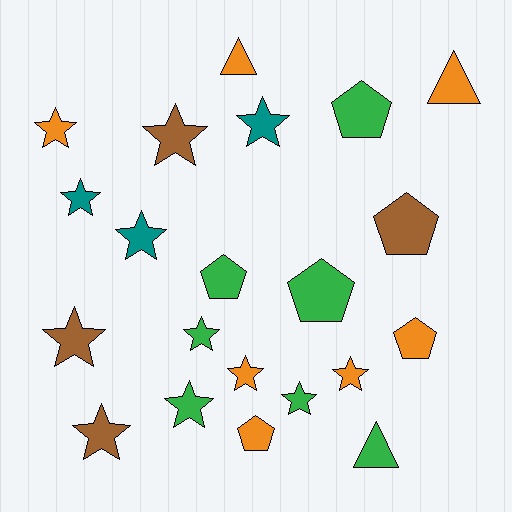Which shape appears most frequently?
Star, with 12 objects.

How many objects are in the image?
There are 21 objects.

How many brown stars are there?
There are 3 brown stars.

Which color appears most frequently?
Orange, with 7 objects.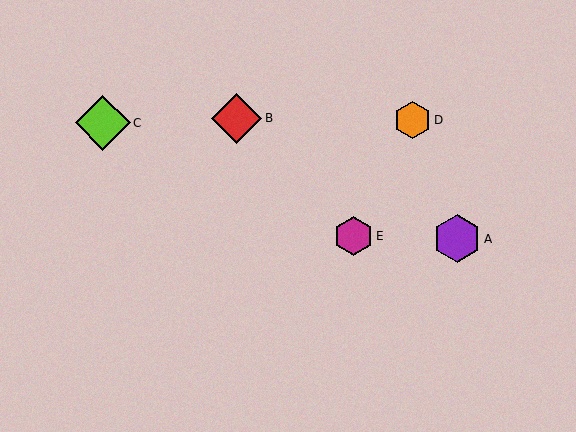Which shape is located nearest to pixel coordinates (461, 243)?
The purple hexagon (labeled A) at (457, 239) is nearest to that location.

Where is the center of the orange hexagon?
The center of the orange hexagon is at (412, 120).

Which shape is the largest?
The lime diamond (labeled C) is the largest.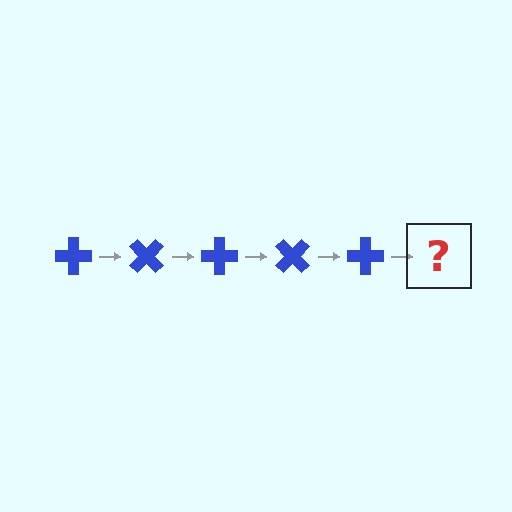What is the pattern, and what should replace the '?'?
The pattern is that the cross rotates 45 degrees each step. The '?' should be a blue cross rotated 225 degrees.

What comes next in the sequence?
The next element should be a blue cross rotated 225 degrees.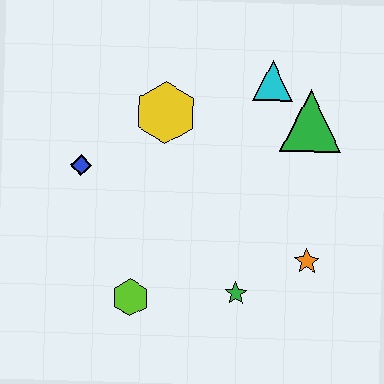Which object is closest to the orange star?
The green star is closest to the orange star.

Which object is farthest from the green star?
The cyan triangle is farthest from the green star.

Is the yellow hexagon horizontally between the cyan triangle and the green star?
No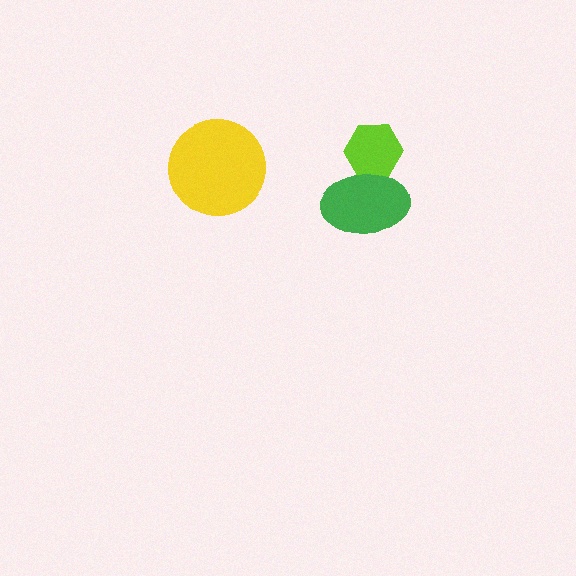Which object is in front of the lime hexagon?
The green ellipse is in front of the lime hexagon.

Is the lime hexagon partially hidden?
Yes, it is partially covered by another shape.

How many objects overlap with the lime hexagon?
1 object overlaps with the lime hexagon.